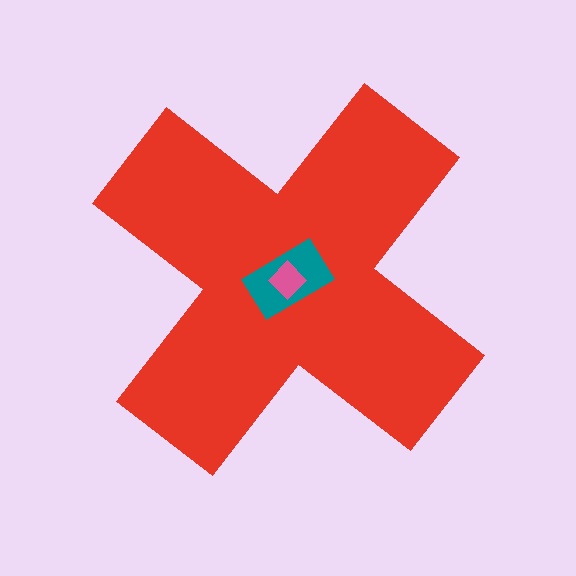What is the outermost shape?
The red cross.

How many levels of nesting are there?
3.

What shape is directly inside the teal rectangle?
The pink diamond.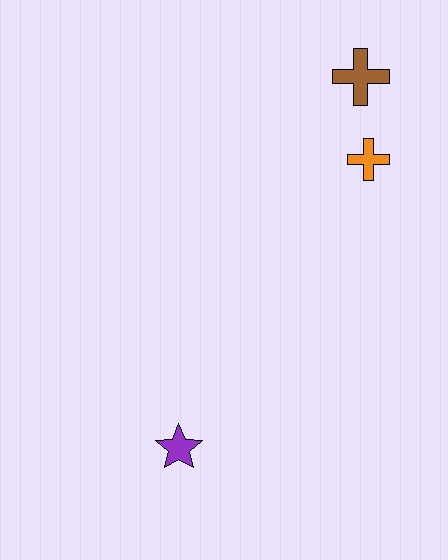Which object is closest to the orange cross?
The brown cross is closest to the orange cross.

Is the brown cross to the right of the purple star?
Yes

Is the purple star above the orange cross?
No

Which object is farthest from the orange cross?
The purple star is farthest from the orange cross.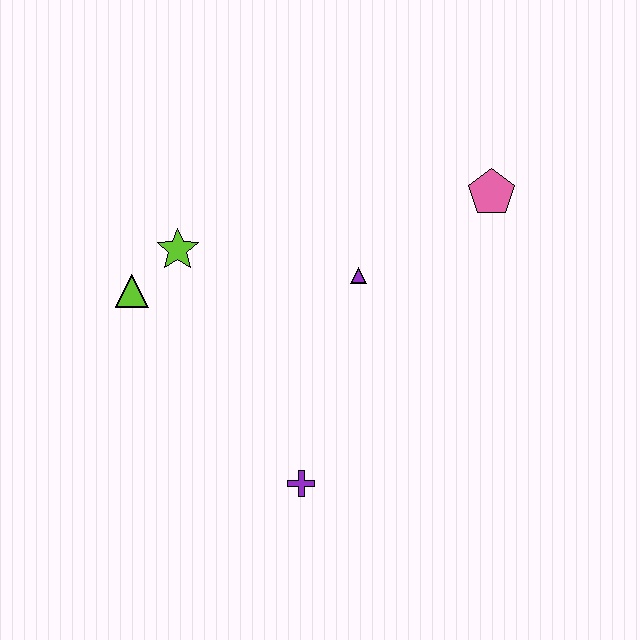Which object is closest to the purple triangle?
The pink pentagon is closest to the purple triangle.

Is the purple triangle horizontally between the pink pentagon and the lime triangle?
Yes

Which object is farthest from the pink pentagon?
The lime triangle is farthest from the pink pentagon.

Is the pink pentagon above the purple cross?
Yes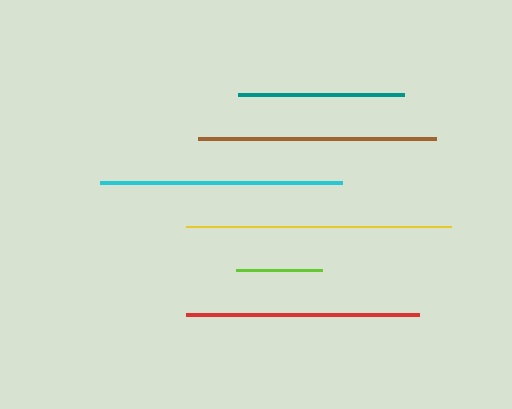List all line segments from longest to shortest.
From longest to shortest: yellow, cyan, brown, red, teal, lime.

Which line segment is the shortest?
The lime line is the shortest at approximately 87 pixels.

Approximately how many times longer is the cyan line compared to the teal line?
The cyan line is approximately 1.5 times the length of the teal line.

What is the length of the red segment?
The red segment is approximately 233 pixels long.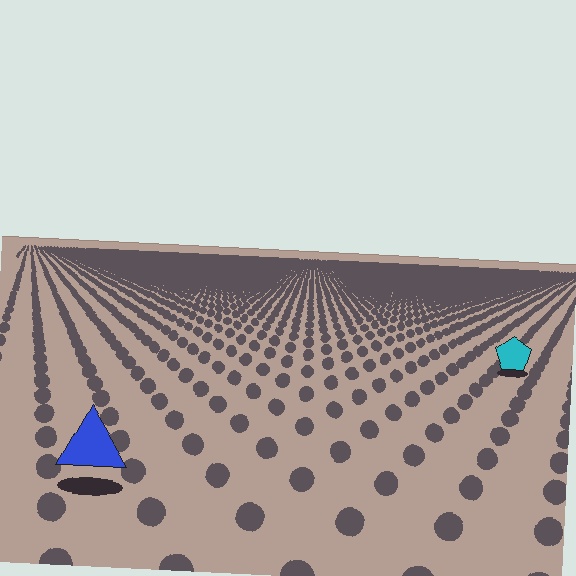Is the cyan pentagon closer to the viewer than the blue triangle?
No. The blue triangle is closer — you can tell from the texture gradient: the ground texture is coarser near it.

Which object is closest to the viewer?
The blue triangle is closest. The texture marks near it are larger and more spread out.